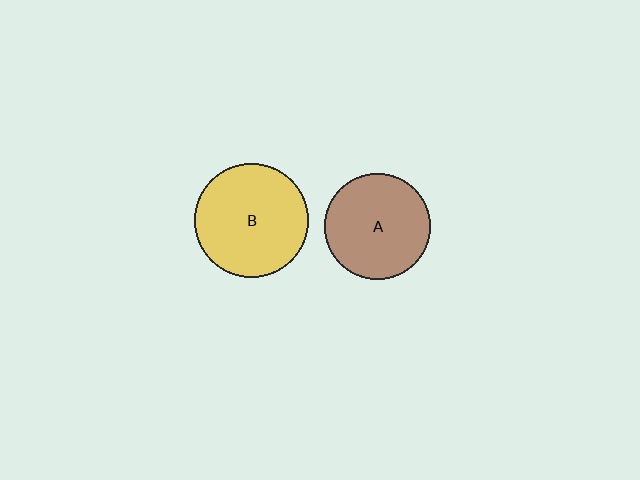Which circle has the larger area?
Circle B (yellow).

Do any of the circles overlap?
No, none of the circles overlap.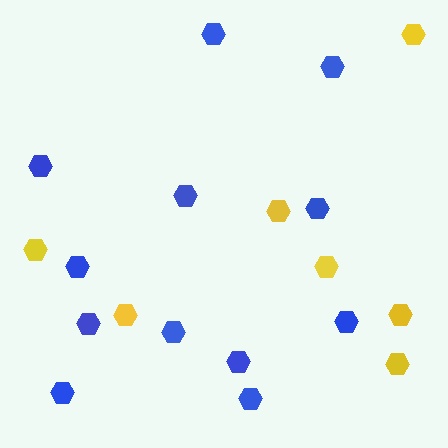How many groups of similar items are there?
There are 2 groups: one group of blue hexagons (12) and one group of yellow hexagons (7).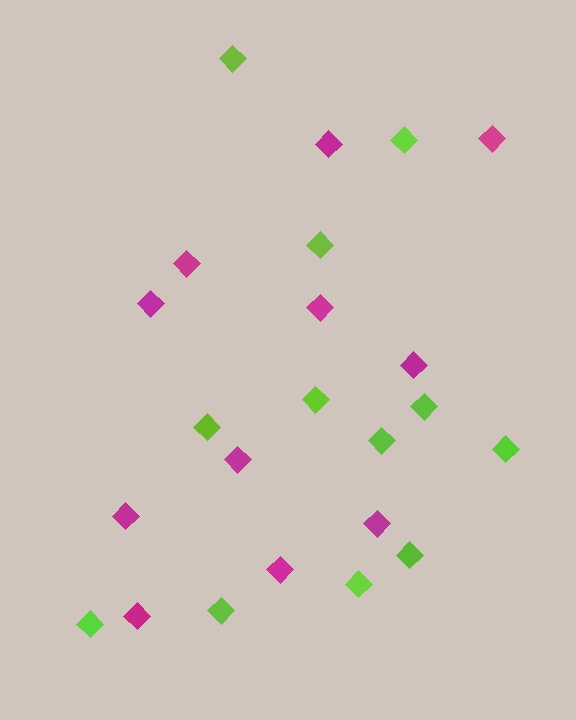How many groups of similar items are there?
There are 2 groups: one group of lime diamonds (12) and one group of magenta diamonds (11).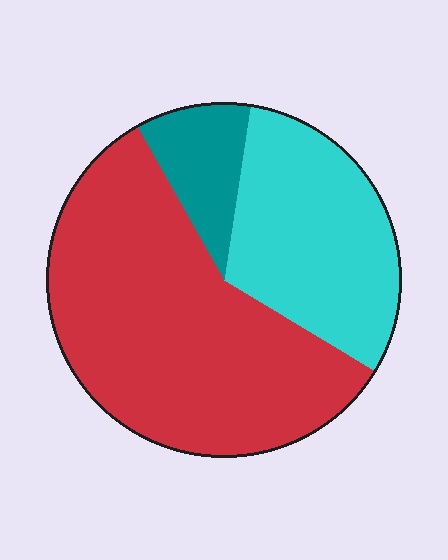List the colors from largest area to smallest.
From largest to smallest: red, cyan, teal.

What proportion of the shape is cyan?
Cyan covers about 30% of the shape.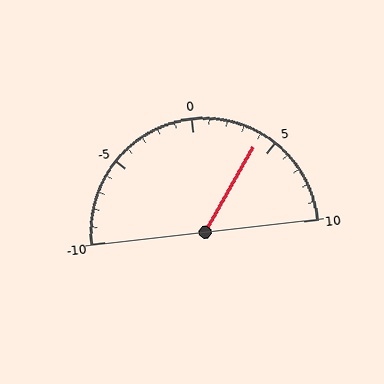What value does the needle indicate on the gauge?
The needle indicates approximately 4.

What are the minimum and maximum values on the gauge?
The gauge ranges from -10 to 10.